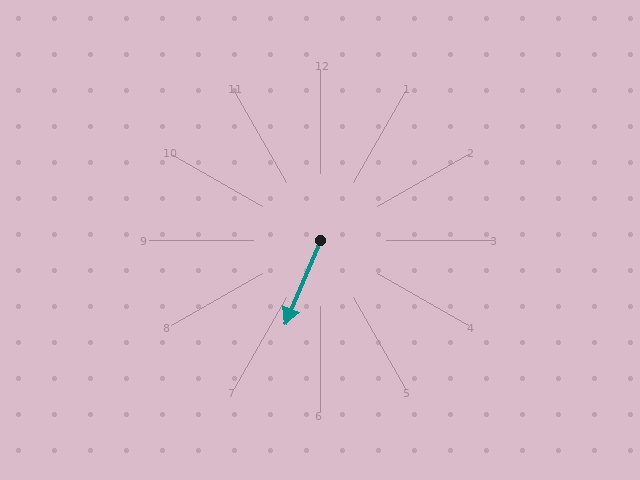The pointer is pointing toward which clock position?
Roughly 7 o'clock.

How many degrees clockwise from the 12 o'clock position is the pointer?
Approximately 203 degrees.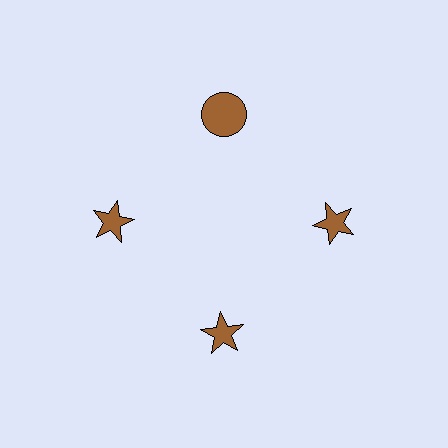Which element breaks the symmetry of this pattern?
The brown circle at roughly the 12 o'clock position breaks the symmetry. All other shapes are brown stars.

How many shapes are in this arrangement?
There are 4 shapes arranged in a ring pattern.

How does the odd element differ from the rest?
It has a different shape: circle instead of star.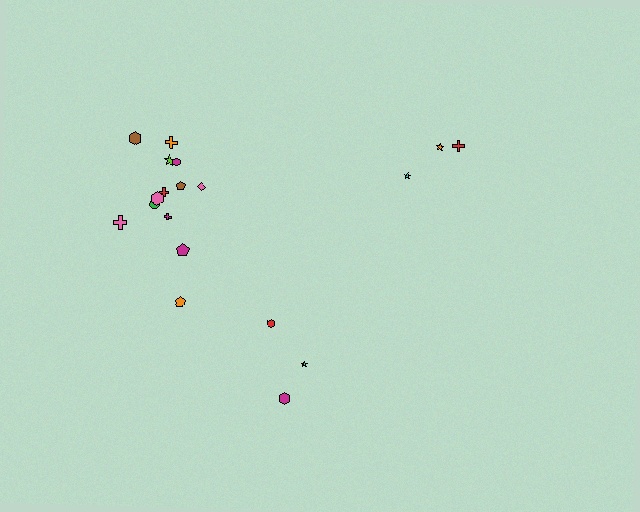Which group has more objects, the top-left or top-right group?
The top-left group.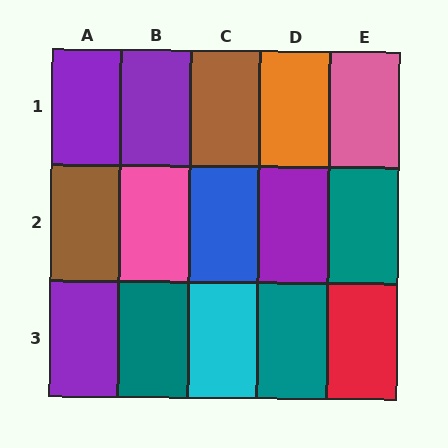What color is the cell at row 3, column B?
Teal.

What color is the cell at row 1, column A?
Purple.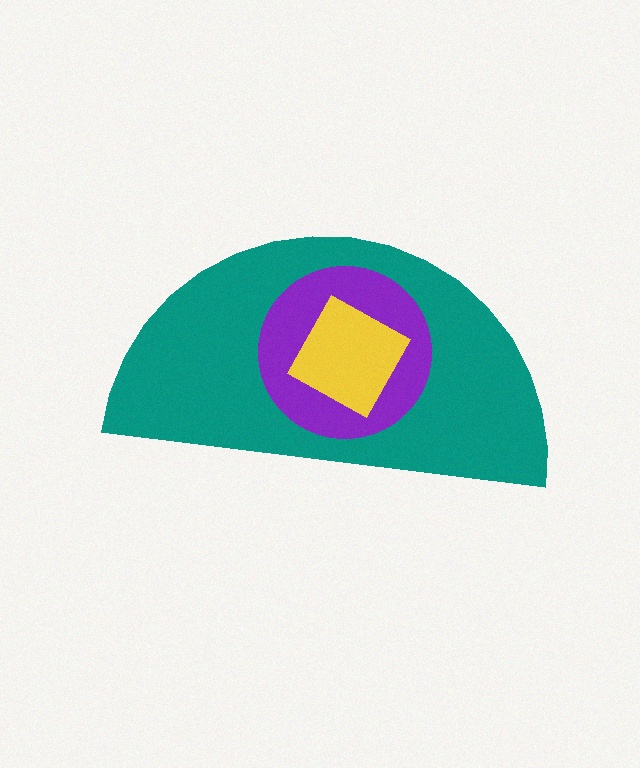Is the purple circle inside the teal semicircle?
Yes.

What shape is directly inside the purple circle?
The yellow diamond.